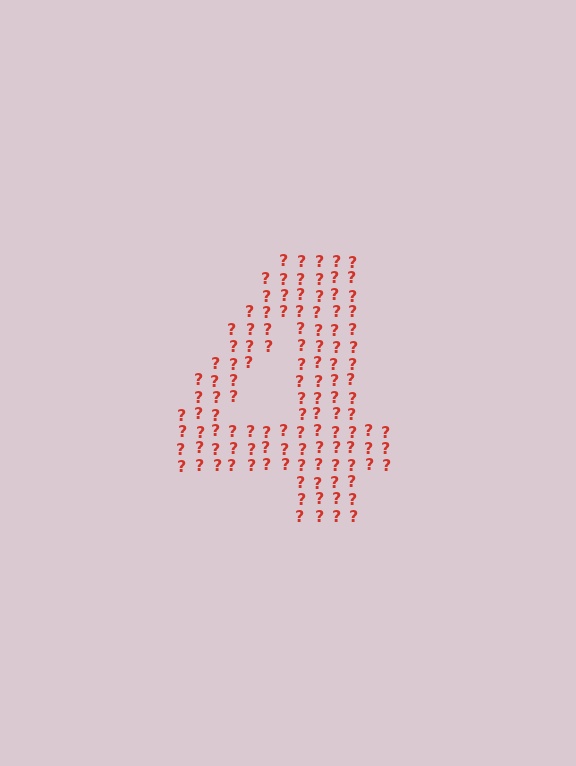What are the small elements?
The small elements are question marks.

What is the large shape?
The large shape is the digit 4.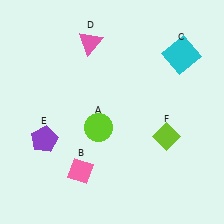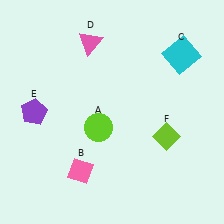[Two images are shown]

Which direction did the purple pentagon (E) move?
The purple pentagon (E) moved up.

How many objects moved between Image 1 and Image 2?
1 object moved between the two images.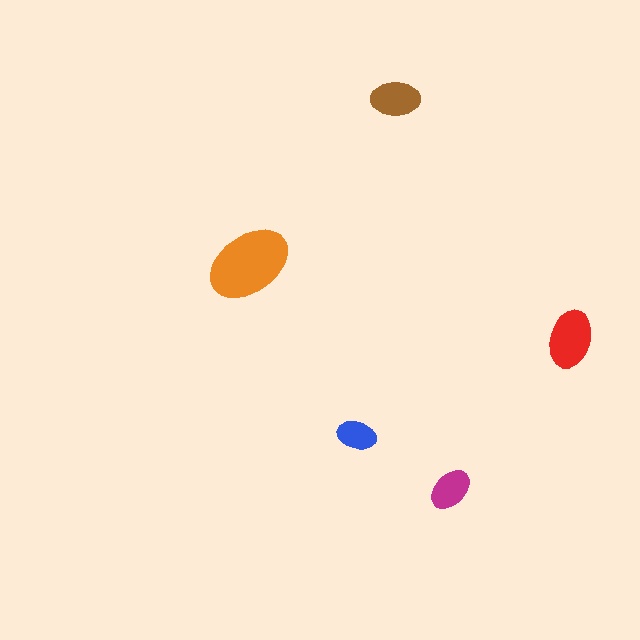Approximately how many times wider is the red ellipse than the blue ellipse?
About 1.5 times wider.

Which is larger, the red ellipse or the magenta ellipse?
The red one.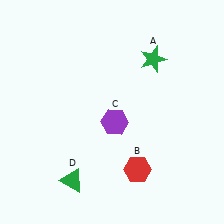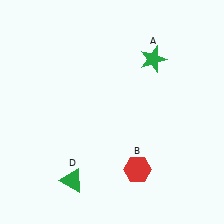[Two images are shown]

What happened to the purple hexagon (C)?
The purple hexagon (C) was removed in Image 2. It was in the bottom-right area of Image 1.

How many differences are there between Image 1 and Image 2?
There is 1 difference between the two images.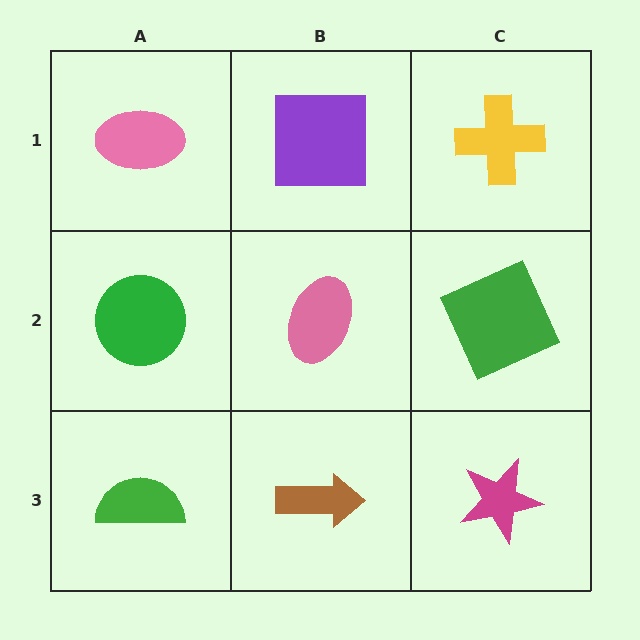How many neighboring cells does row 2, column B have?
4.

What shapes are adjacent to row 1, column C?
A green square (row 2, column C), a purple square (row 1, column B).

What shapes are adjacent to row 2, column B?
A purple square (row 1, column B), a brown arrow (row 3, column B), a green circle (row 2, column A), a green square (row 2, column C).